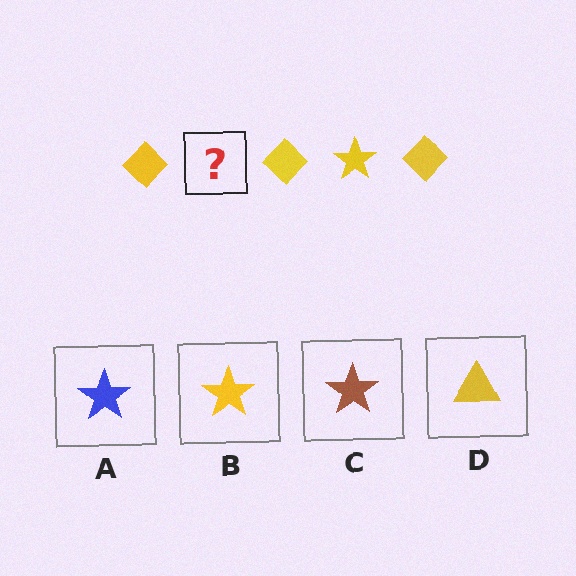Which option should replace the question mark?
Option B.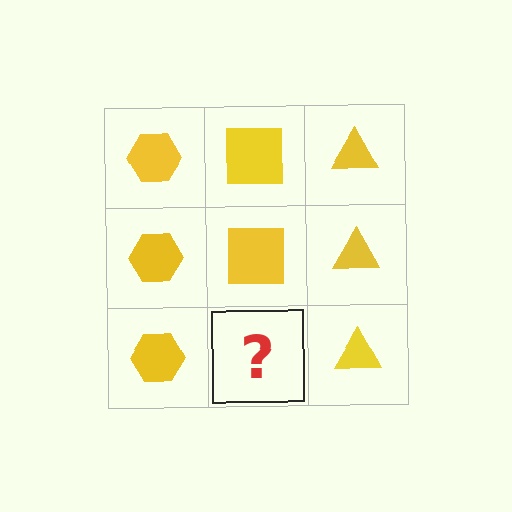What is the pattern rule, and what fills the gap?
The rule is that each column has a consistent shape. The gap should be filled with a yellow square.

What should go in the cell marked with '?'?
The missing cell should contain a yellow square.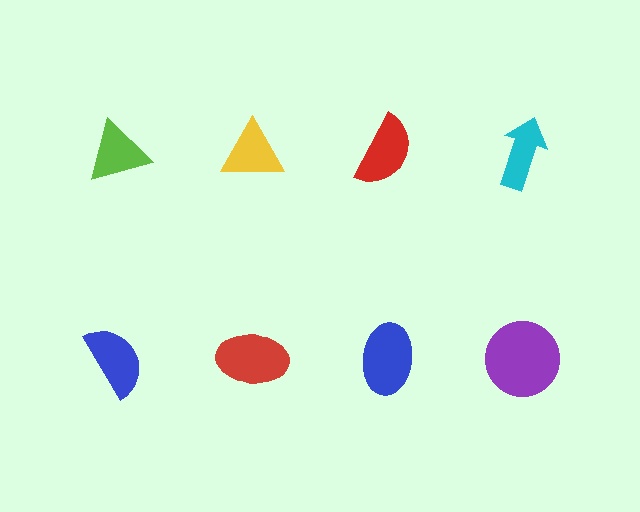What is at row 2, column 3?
A blue ellipse.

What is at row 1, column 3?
A red semicircle.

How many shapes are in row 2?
4 shapes.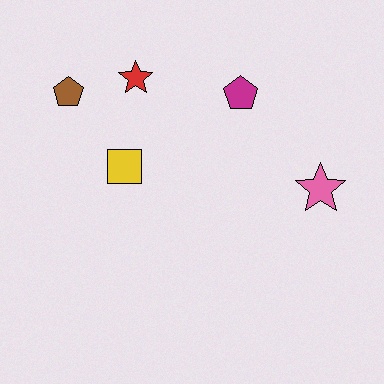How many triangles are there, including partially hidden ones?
There are no triangles.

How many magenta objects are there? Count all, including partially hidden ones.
There is 1 magenta object.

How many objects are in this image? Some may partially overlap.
There are 5 objects.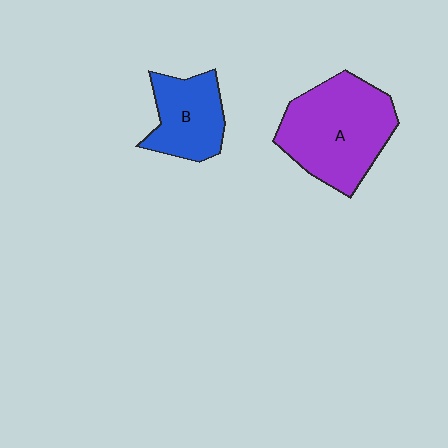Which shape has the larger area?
Shape A (purple).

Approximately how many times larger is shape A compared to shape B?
Approximately 1.7 times.